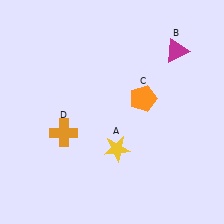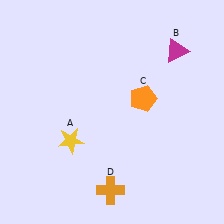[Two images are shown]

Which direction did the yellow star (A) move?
The yellow star (A) moved left.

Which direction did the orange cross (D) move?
The orange cross (D) moved down.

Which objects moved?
The objects that moved are: the yellow star (A), the orange cross (D).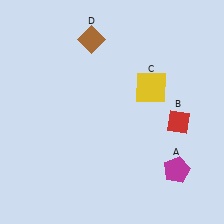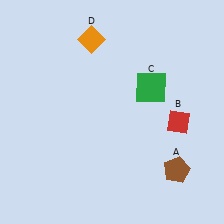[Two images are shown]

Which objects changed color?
A changed from magenta to brown. C changed from yellow to green. D changed from brown to orange.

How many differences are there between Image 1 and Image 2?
There are 3 differences between the two images.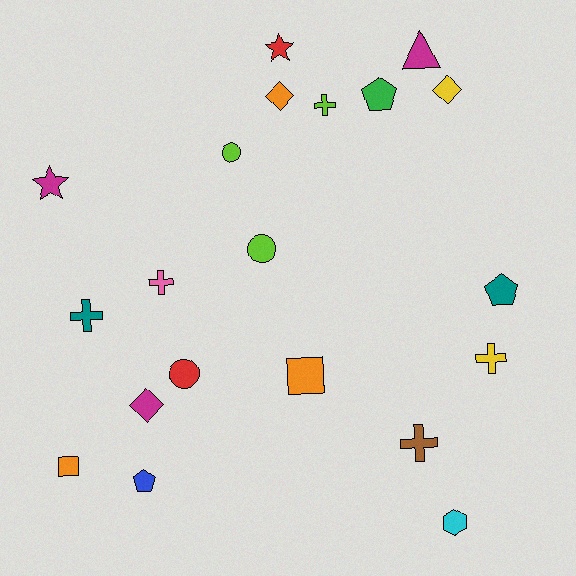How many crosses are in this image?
There are 5 crosses.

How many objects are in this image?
There are 20 objects.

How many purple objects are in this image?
There are no purple objects.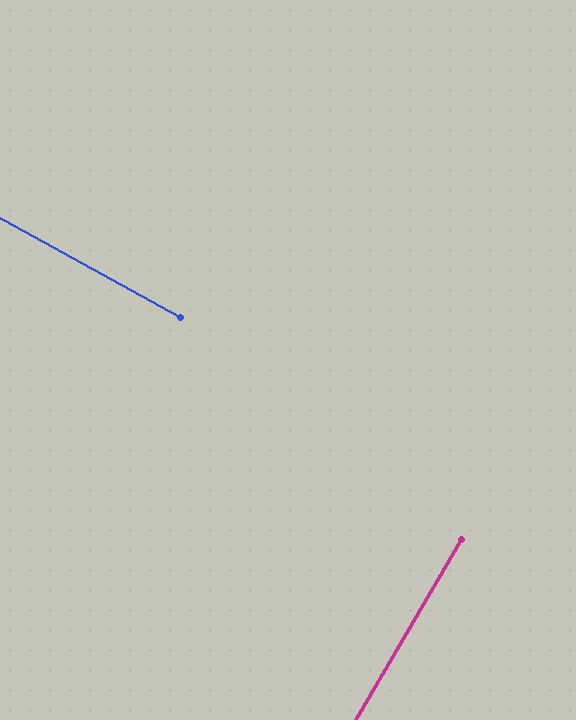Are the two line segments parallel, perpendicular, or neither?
Perpendicular — they meet at approximately 88°.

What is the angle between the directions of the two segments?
Approximately 88 degrees.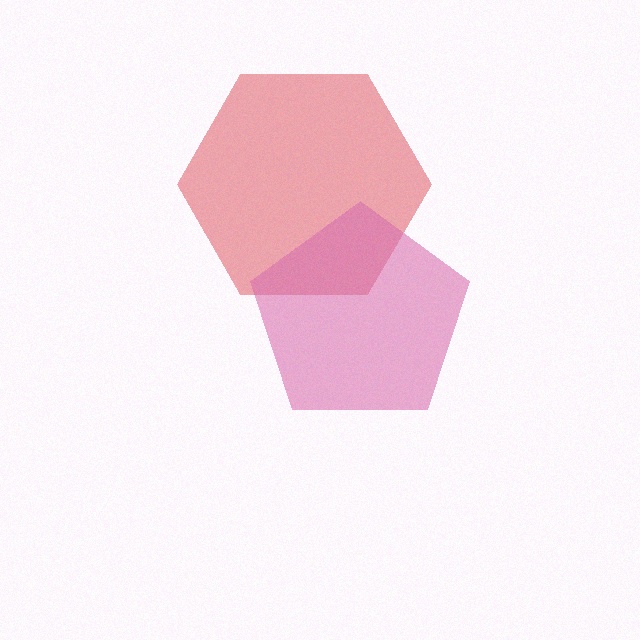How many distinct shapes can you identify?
There are 2 distinct shapes: a red hexagon, a pink pentagon.